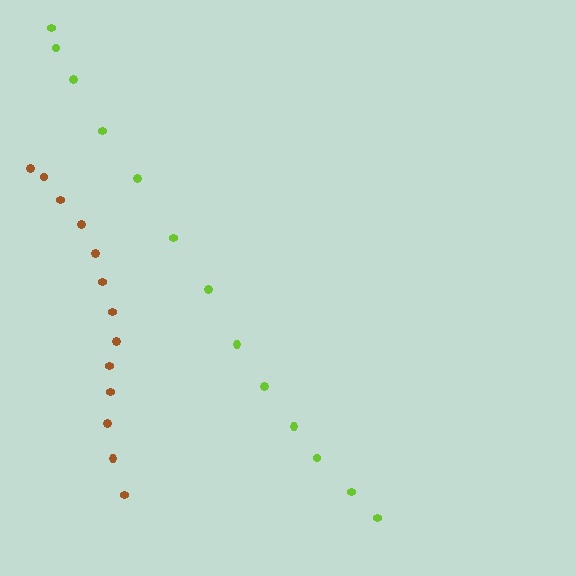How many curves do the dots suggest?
There are 2 distinct paths.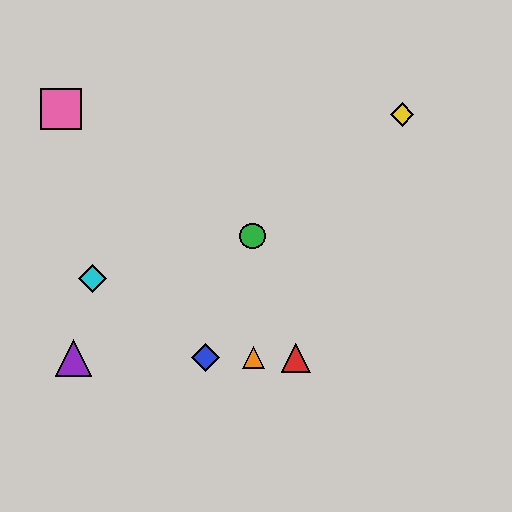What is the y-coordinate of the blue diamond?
The blue diamond is at y≈358.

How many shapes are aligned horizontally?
4 shapes (the red triangle, the blue diamond, the purple triangle, the orange triangle) are aligned horizontally.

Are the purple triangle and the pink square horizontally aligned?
No, the purple triangle is at y≈358 and the pink square is at y≈109.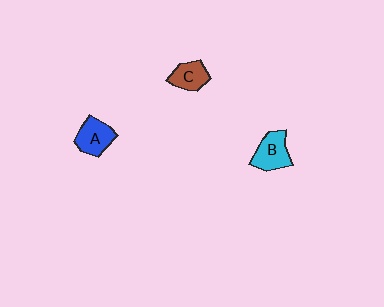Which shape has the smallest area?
Shape C (brown).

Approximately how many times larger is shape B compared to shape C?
Approximately 1.2 times.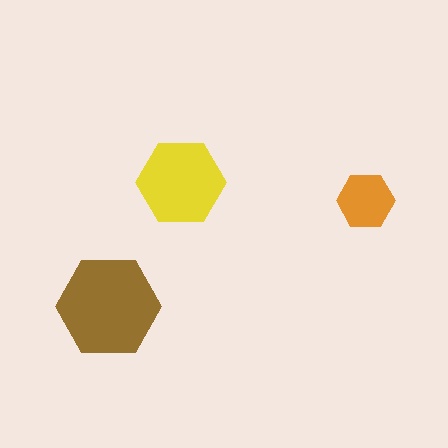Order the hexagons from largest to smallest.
the brown one, the yellow one, the orange one.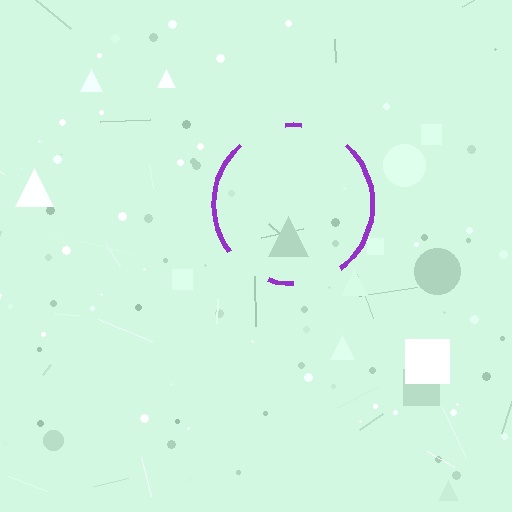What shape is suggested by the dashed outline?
The dashed outline suggests a circle.